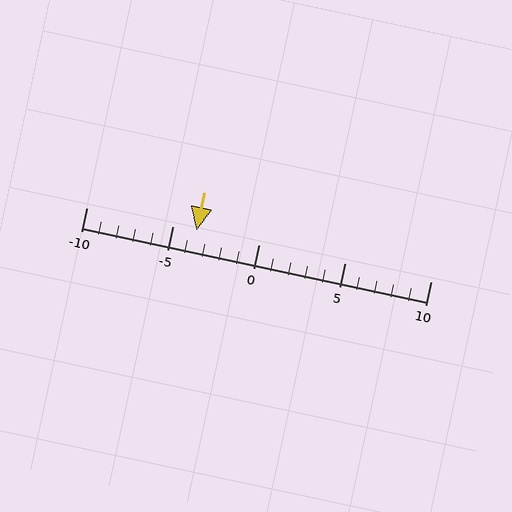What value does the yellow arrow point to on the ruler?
The yellow arrow points to approximately -4.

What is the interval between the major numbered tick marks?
The major tick marks are spaced 5 units apart.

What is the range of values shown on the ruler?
The ruler shows values from -10 to 10.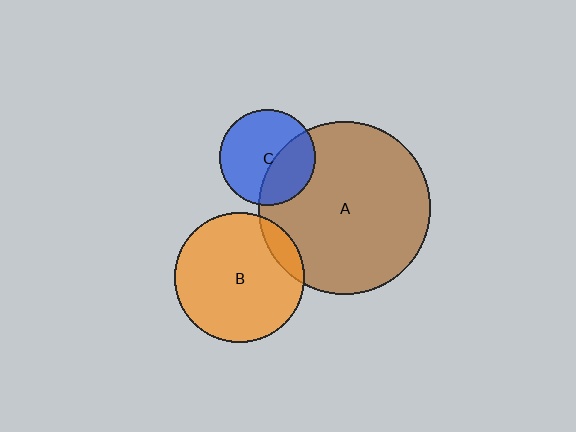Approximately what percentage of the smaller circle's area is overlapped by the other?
Approximately 35%.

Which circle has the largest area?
Circle A (brown).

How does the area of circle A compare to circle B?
Approximately 1.8 times.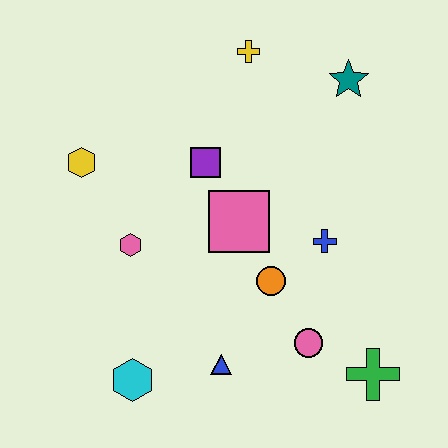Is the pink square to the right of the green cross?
No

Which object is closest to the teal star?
The yellow cross is closest to the teal star.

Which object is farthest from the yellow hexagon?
The green cross is farthest from the yellow hexagon.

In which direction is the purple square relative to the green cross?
The purple square is above the green cross.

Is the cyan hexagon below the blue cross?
Yes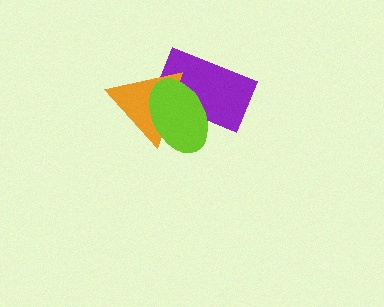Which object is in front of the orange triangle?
The lime ellipse is in front of the orange triangle.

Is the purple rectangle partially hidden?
Yes, it is partially covered by another shape.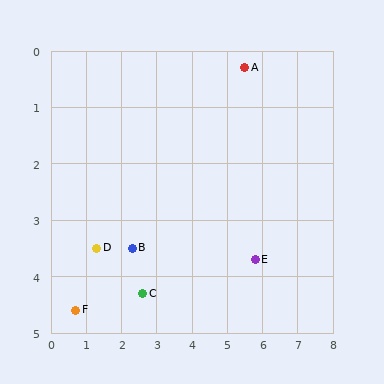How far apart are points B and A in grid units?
Points B and A are about 4.5 grid units apart.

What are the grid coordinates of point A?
Point A is at approximately (5.5, 0.3).